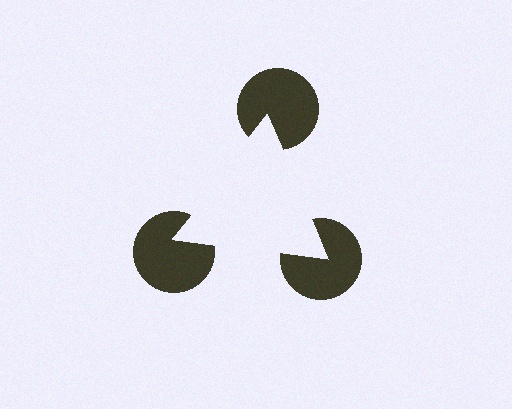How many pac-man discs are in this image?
There are 3 — one at each vertex of the illusory triangle.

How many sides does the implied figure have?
3 sides.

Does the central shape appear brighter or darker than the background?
It typically appears slightly brighter than the background, even though no actual brightness change is drawn.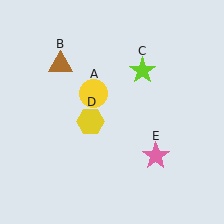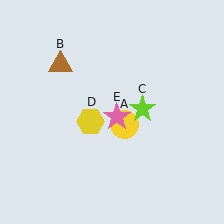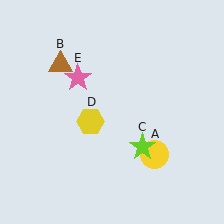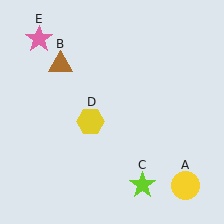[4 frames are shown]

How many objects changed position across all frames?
3 objects changed position: yellow circle (object A), lime star (object C), pink star (object E).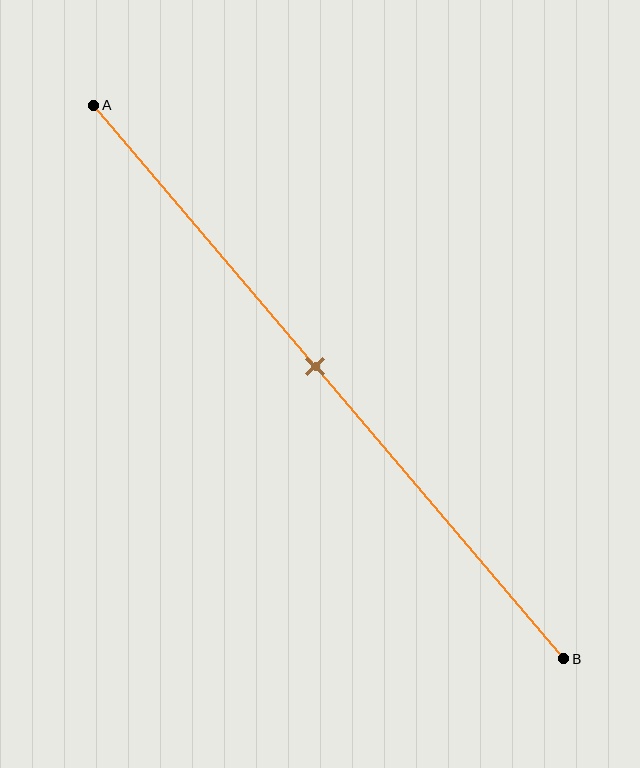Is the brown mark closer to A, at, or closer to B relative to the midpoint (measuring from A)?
The brown mark is approximately at the midpoint of segment AB.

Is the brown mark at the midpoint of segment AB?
Yes, the mark is approximately at the midpoint.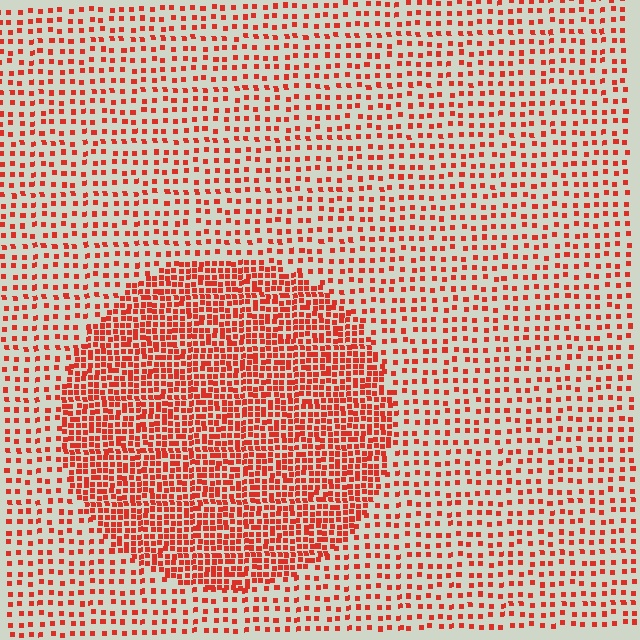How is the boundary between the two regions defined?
The boundary is defined by a change in element density (approximately 2.4x ratio). All elements are the same color, size, and shape.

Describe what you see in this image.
The image contains small red elements arranged at two different densities. A circle-shaped region is visible where the elements are more densely packed than the surrounding area.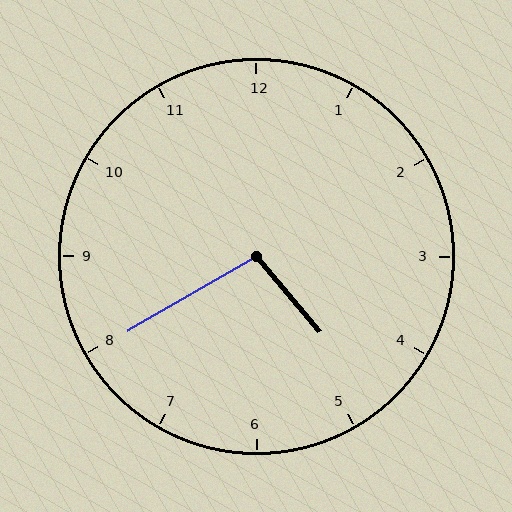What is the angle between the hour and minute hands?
Approximately 100 degrees.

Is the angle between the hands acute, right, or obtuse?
It is obtuse.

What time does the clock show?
4:40.